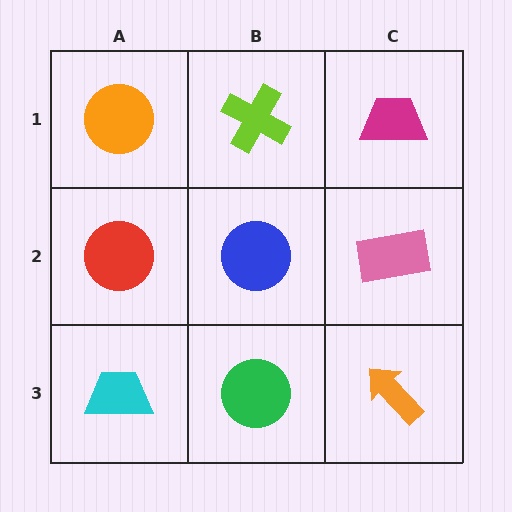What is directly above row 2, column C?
A magenta trapezoid.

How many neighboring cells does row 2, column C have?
3.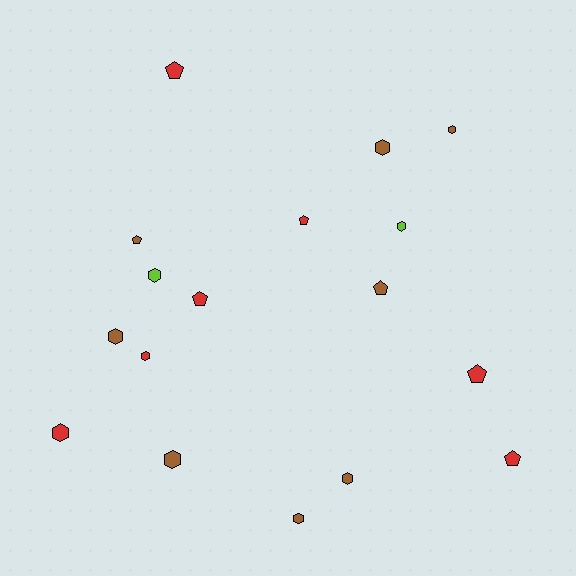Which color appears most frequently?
Brown, with 8 objects.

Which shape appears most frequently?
Hexagon, with 10 objects.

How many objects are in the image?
There are 17 objects.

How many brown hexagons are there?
There are 6 brown hexagons.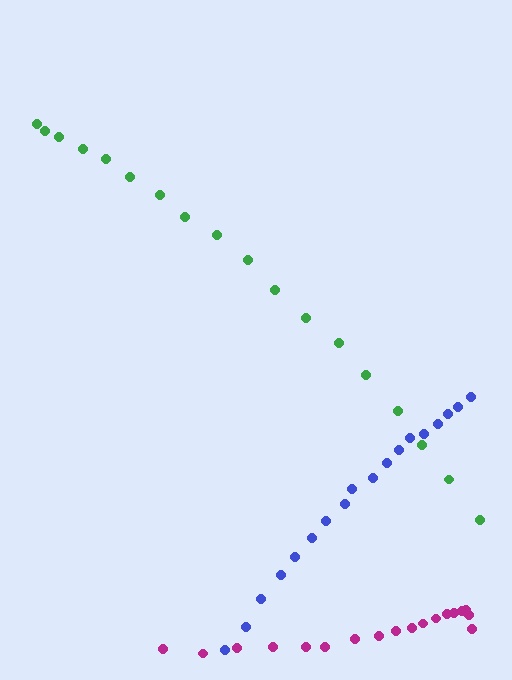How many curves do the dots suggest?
There are 3 distinct paths.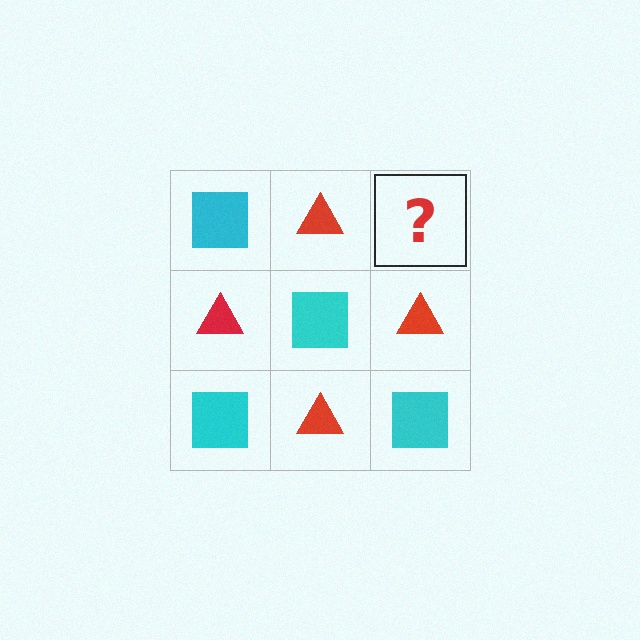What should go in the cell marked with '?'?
The missing cell should contain a cyan square.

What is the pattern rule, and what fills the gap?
The rule is that it alternates cyan square and red triangle in a checkerboard pattern. The gap should be filled with a cyan square.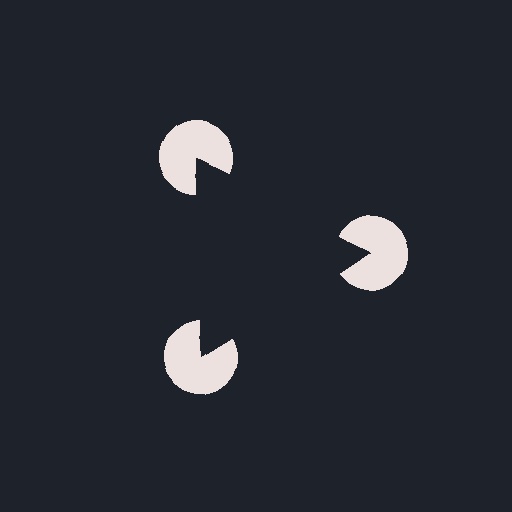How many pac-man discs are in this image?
There are 3 — one at each vertex of the illusory triangle.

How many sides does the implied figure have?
3 sides.